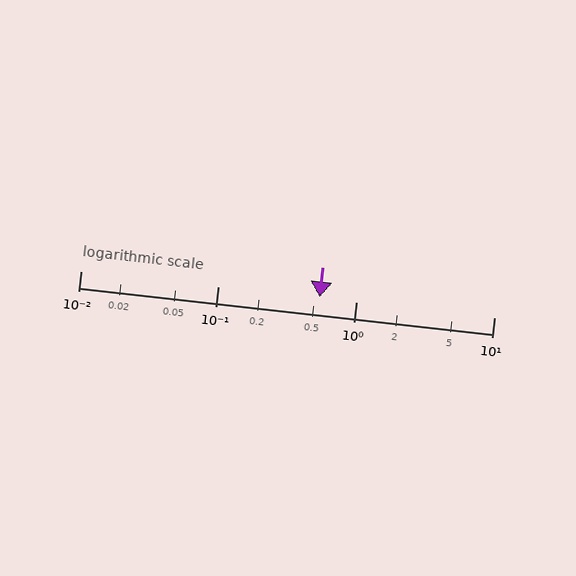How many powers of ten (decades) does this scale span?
The scale spans 3 decades, from 0.01 to 10.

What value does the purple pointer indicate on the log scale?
The pointer indicates approximately 0.54.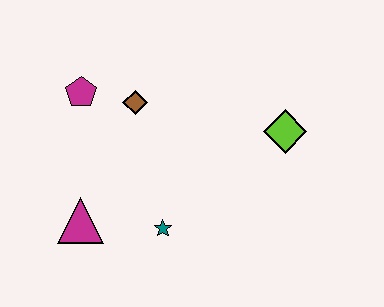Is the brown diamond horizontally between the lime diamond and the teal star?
No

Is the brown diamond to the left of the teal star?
Yes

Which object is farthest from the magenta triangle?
The lime diamond is farthest from the magenta triangle.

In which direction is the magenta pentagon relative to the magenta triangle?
The magenta pentagon is above the magenta triangle.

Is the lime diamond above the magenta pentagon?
No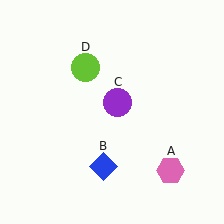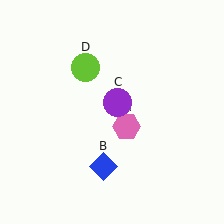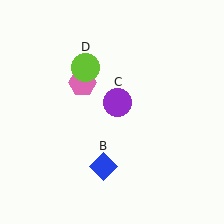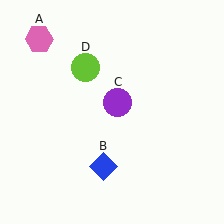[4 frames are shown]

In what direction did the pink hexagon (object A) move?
The pink hexagon (object A) moved up and to the left.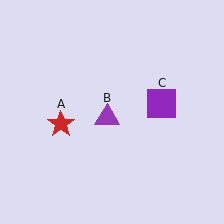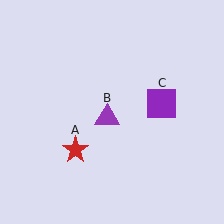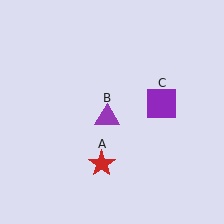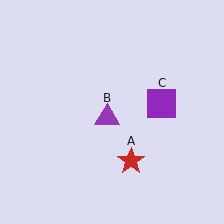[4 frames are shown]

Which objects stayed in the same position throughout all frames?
Purple triangle (object B) and purple square (object C) remained stationary.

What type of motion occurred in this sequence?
The red star (object A) rotated counterclockwise around the center of the scene.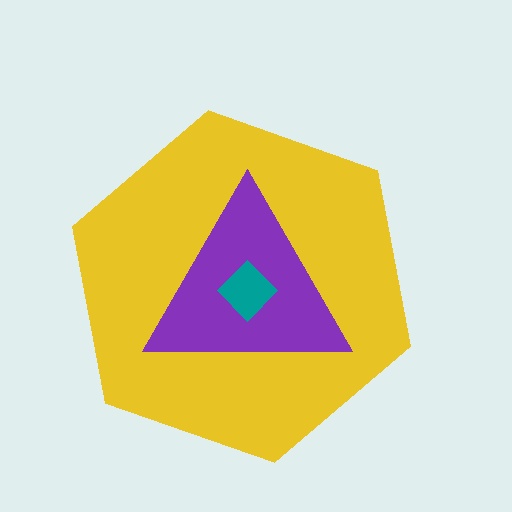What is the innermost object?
The teal diamond.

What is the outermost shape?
The yellow hexagon.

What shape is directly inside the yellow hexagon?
The purple triangle.